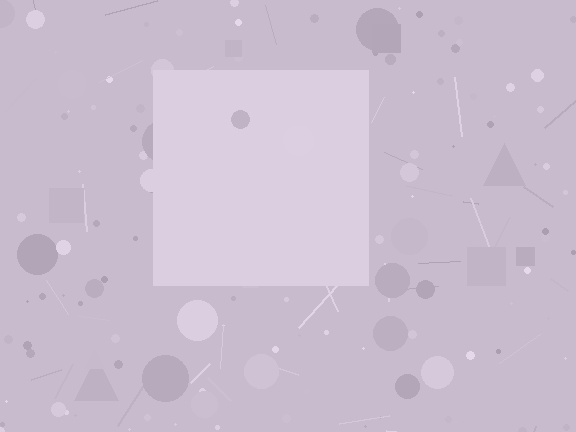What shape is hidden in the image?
A square is hidden in the image.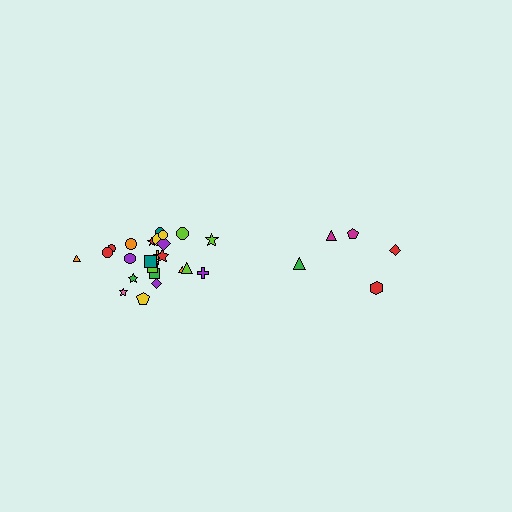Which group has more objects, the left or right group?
The left group.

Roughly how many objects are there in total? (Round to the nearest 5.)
Roughly 30 objects in total.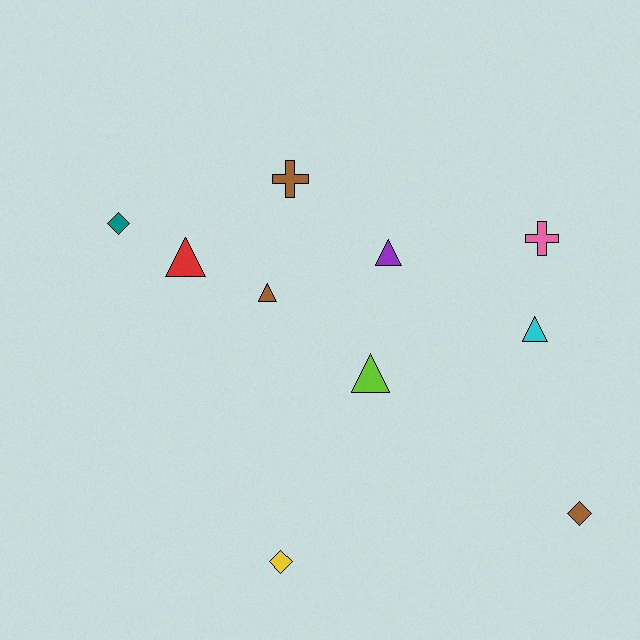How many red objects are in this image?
There is 1 red object.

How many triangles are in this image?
There are 5 triangles.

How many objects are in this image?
There are 10 objects.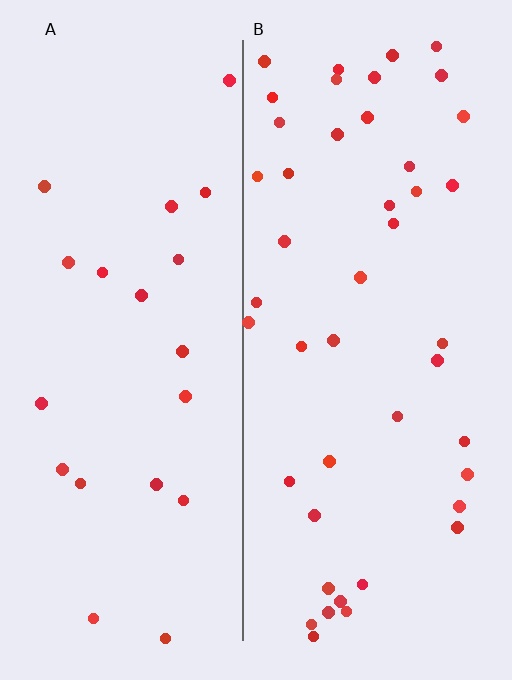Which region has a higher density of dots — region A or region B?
B (the right).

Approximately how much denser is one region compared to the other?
Approximately 2.2× — region B over region A.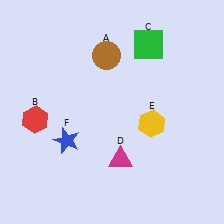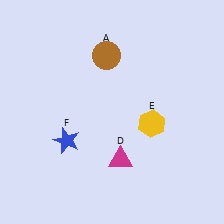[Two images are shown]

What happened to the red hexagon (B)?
The red hexagon (B) was removed in Image 2. It was in the bottom-left area of Image 1.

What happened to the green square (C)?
The green square (C) was removed in Image 2. It was in the top-right area of Image 1.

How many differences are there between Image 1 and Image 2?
There are 2 differences between the two images.